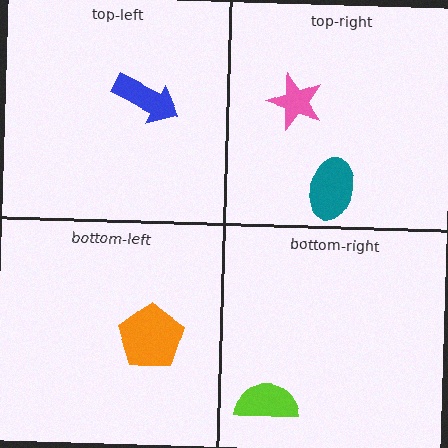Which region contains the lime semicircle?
The bottom-right region.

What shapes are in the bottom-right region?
The lime semicircle.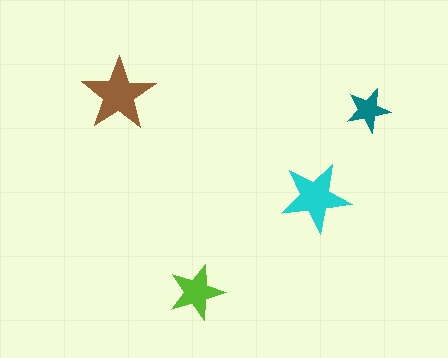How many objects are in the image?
There are 4 objects in the image.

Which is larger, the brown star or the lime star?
The brown one.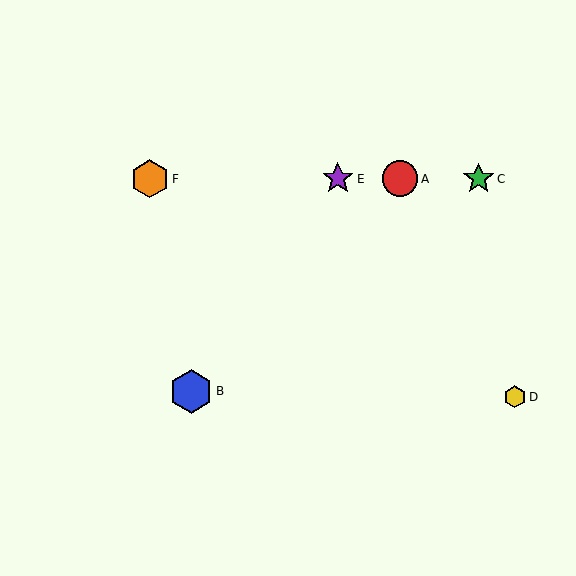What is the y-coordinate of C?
Object C is at y≈179.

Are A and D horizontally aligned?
No, A is at y≈179 and D is at y≈397.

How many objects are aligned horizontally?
4 objects (A, C, E, F) are aligned horizontally.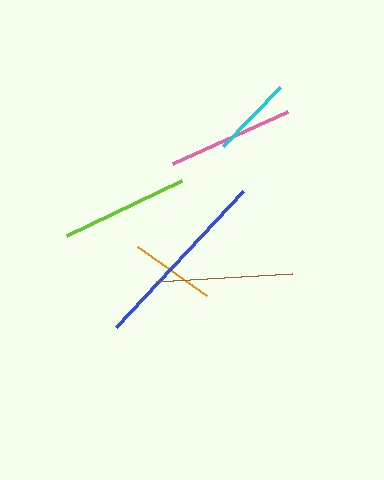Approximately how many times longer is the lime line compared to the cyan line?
The lime line is approximately 1.6 times the length of the cyan line.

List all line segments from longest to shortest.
From longest to shortest: blue, brown, lime, pink, orange, cyan.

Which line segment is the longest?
The blue line is the longest at approximately 187 pixels.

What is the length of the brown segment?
The brown segment is approximately 136 pixels long.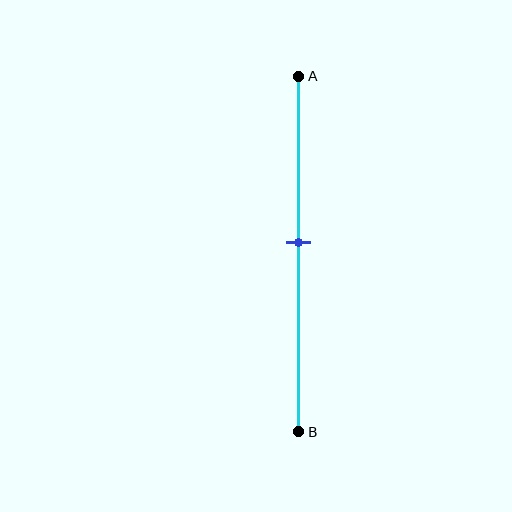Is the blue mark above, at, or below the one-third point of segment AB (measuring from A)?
The blue mark is below the one-third point of segment AB.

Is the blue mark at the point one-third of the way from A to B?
No, the mark is at about 45% from A, not at the 33% one-third point.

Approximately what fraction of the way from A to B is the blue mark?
The blue mark is approximately 45% of the way from A to B.